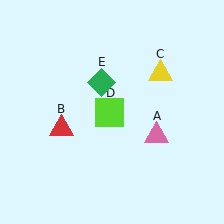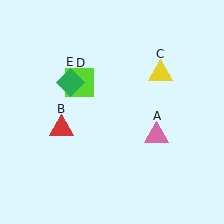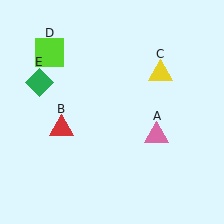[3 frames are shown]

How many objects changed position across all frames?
2 objects changed position: lime square (object D), green diamond (object E).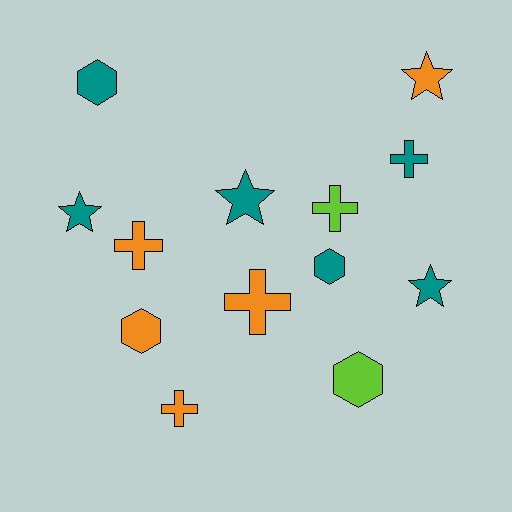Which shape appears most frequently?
Cross, with 5 objects.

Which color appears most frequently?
Teal, with 6 objects.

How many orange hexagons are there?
There is 1 orange hexagon.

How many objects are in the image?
There are 13 objects.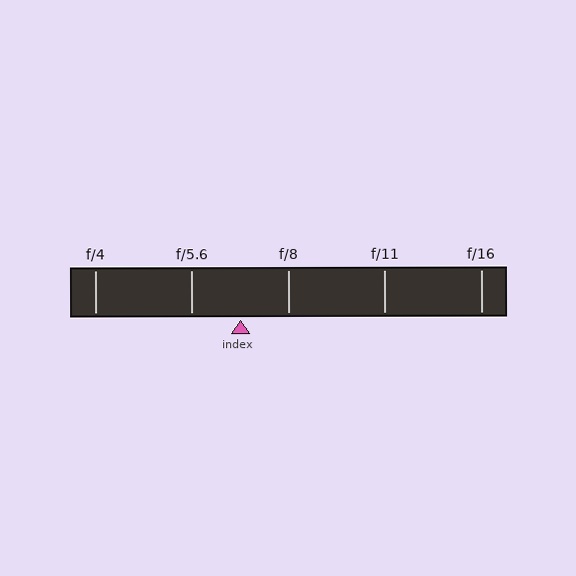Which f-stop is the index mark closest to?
The index mark is closest to f/8.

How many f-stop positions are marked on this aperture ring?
There are 5 f-stop positions marked.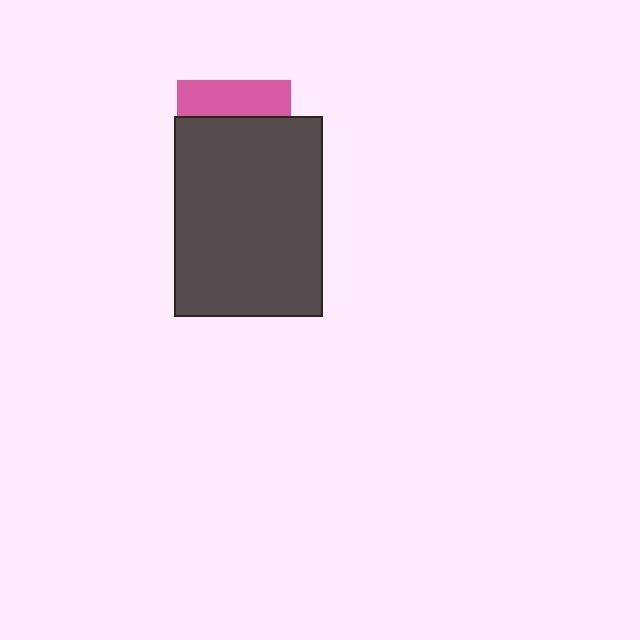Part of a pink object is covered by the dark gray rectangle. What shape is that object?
It is a square.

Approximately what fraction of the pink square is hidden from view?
Roughly 68% of the pink square is hidden behind the dark gray rectangle.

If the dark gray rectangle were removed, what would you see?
You would see the complete pink square.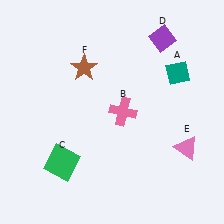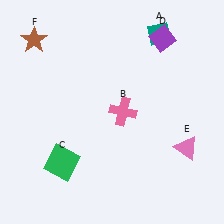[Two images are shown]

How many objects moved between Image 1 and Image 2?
2 objects moved between the two images.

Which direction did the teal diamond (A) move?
The teal diamond (A) moved up.